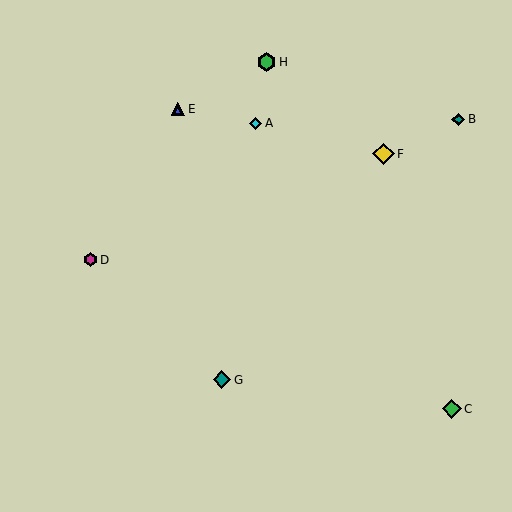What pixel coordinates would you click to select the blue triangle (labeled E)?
Click at (178, 109) to select the blue triangle E.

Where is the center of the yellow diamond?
The center of the yellow diamond is at (383, 154).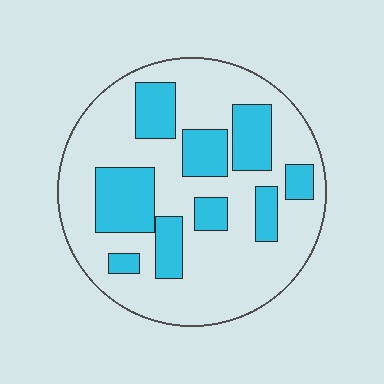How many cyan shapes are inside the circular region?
9.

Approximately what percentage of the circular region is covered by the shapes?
Approximately 30%.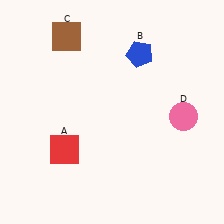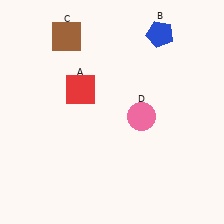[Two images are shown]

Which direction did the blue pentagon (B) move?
The blue pentagon (B) moved right.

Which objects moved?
The objects that moved are: the red square (A), the blue pentagon (B), the pink circle (D).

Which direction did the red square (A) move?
The red square (A) moved up.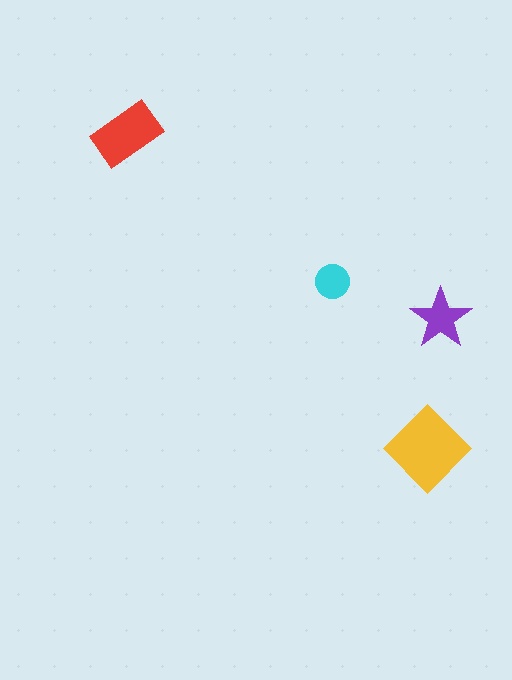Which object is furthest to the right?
The purple star is rightmost.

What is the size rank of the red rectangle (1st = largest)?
2nd.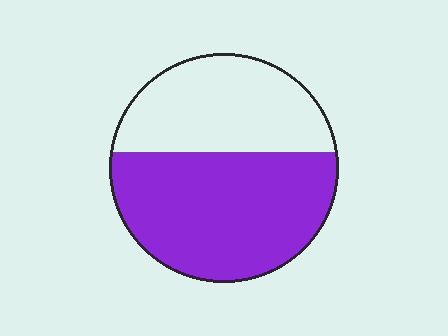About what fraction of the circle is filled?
About three fifths (3/5).